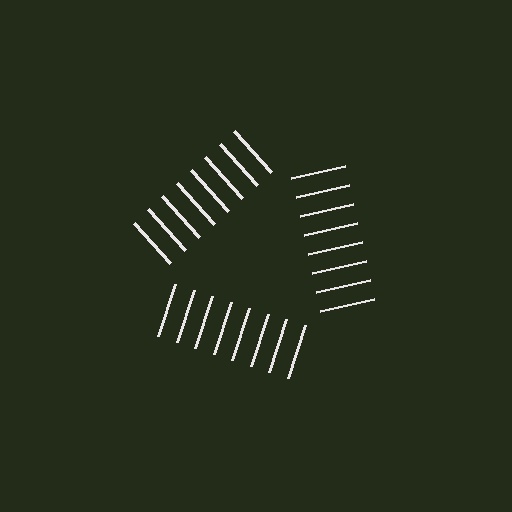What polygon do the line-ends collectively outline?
An illusory triangle — the line segments terminate on its edges but no continuous stroke is drawn.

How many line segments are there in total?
24 — 8 along each of the 3 edges.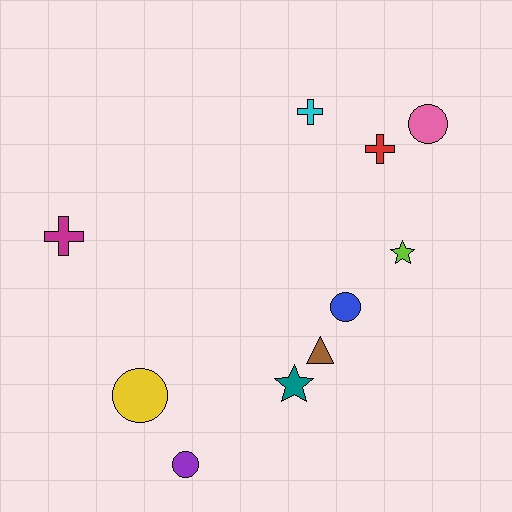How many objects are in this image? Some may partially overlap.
There are 10 objects.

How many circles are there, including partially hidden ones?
There are 4 circles.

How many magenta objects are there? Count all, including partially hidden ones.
There is 1 magenta object.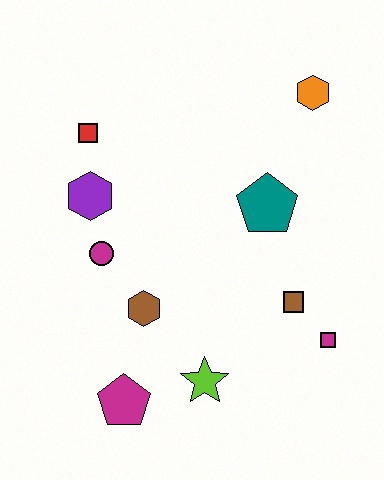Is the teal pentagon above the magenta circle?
Yes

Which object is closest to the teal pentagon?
The brown square is closest to the teal pentagon.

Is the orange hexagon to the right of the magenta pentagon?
Yes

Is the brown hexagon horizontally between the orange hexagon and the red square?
Yes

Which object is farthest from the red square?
The magenta square is farthest from the red square.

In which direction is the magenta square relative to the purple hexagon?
The magenta square is to the right of the purple hexagon.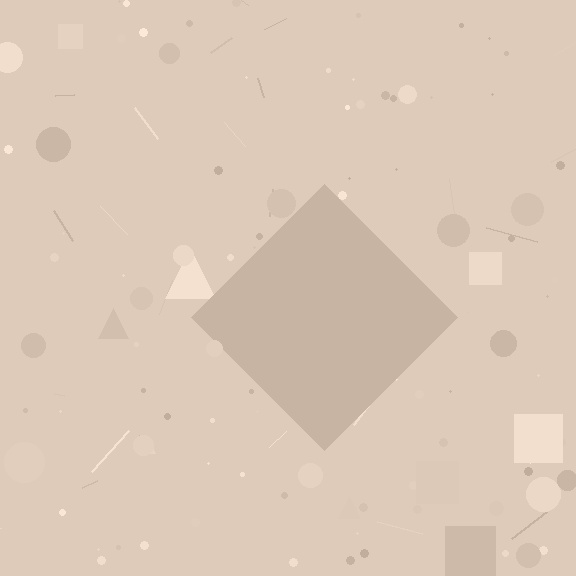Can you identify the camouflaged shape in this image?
The camouflaged shape is a diamond.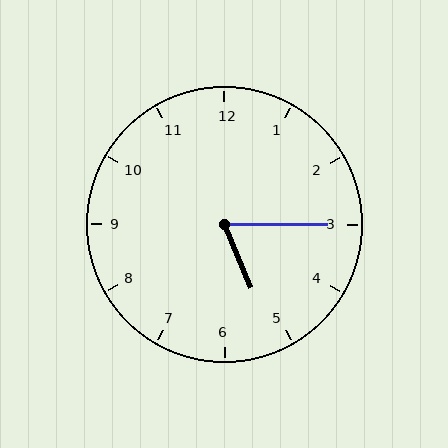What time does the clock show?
5:15.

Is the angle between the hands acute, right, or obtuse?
It is acute.